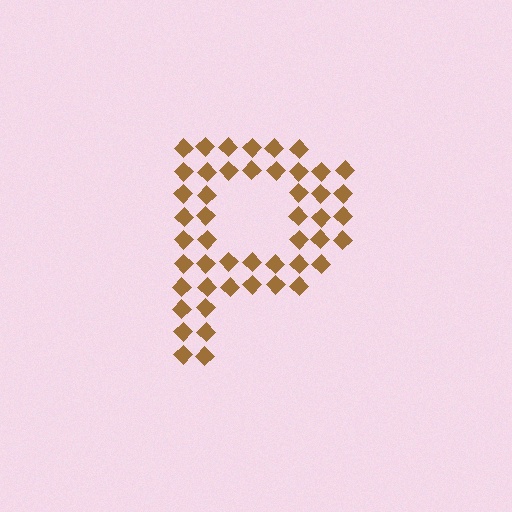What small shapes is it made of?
It is made of small diamonds.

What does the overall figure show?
The overall figure shows the letter P.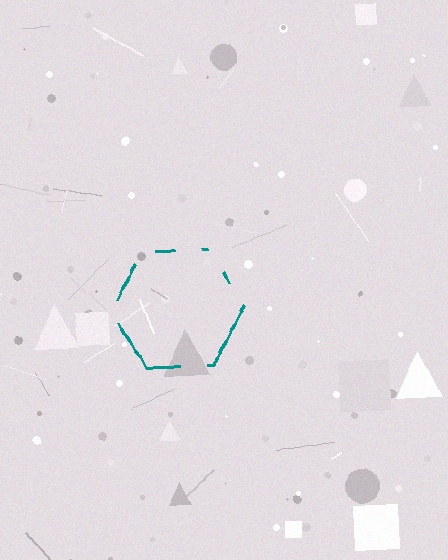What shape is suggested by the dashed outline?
The dashed outline suggests a hexagon.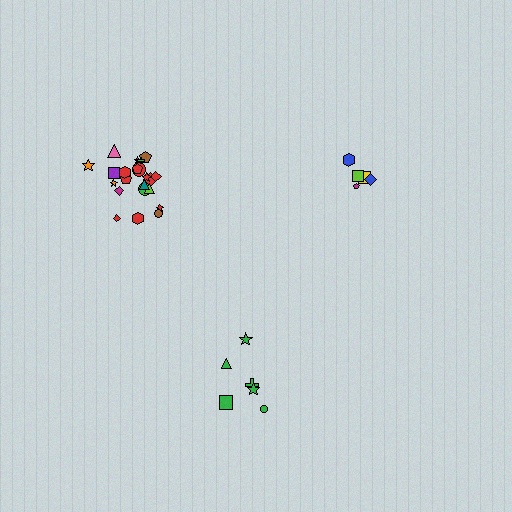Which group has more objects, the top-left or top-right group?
The top-left group.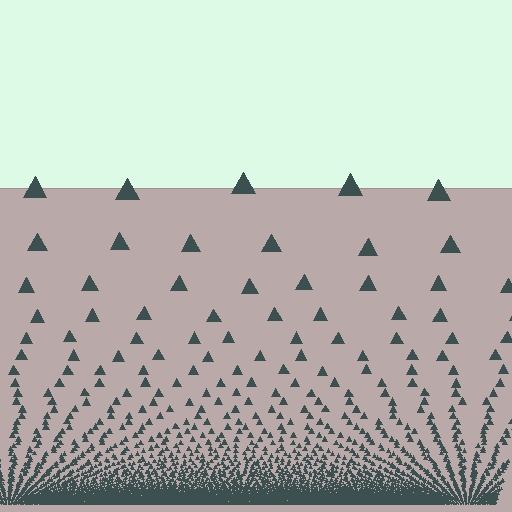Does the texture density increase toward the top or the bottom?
Density increases toward the bottom.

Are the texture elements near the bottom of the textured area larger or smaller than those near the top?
Smaller. The gradient is inverted — elements near the bottom are smaller and denser.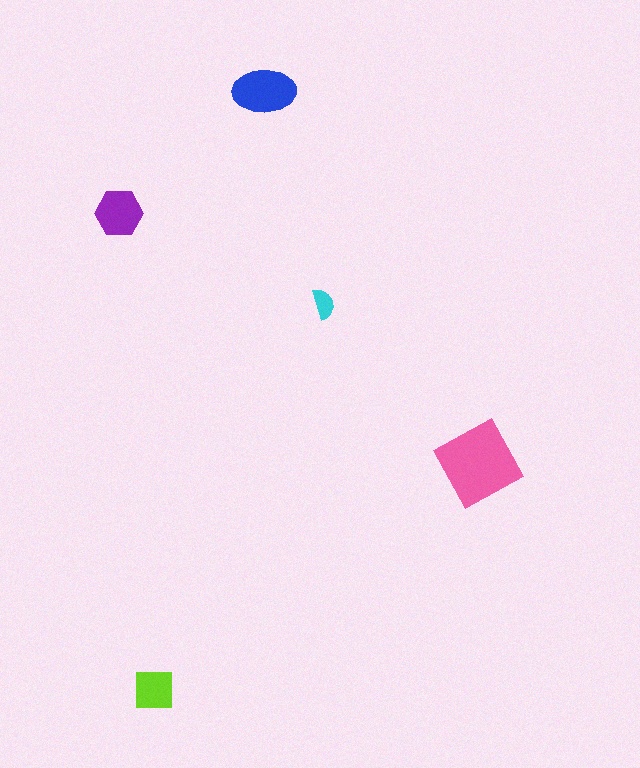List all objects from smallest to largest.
The cyan semicircle, the lime square, the purple hexagon, the blue ellipse, the pink diamond.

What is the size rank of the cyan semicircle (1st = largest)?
5th.